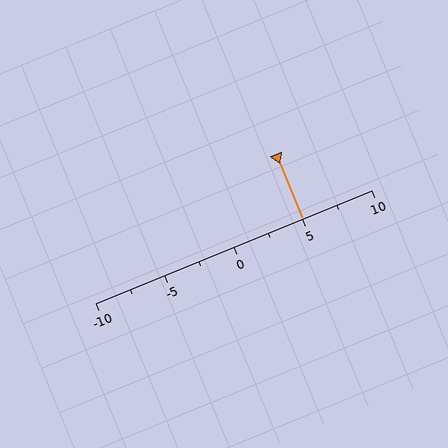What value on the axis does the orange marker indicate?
The marker indicates approximately 5.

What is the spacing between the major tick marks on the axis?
The major ticks are spaced 5 apart.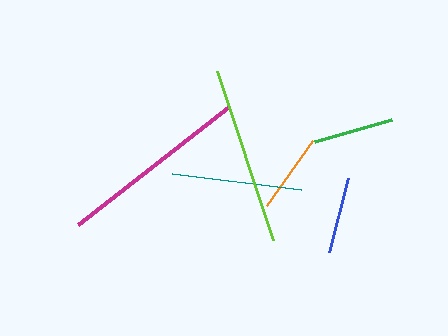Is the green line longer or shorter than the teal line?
The teal line is longer than the green line.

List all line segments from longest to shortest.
From longest to shortest: magenta, lime, teal, green, orange, blue.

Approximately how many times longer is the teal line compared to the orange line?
The teal line is approximately 1.6 times the length of the orange line.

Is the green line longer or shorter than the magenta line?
The magenta line is longer than the green line.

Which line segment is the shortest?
The blue line is the shortest at approximately 77 pixels.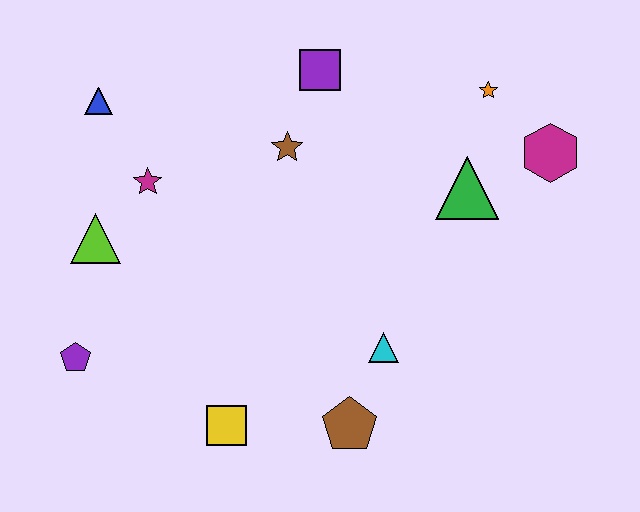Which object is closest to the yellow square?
The brown pentagon is closest to the yellow square.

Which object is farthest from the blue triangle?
The magenta hexagon is farthest from the blue triangle.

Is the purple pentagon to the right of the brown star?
No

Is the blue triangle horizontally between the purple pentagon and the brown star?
Yes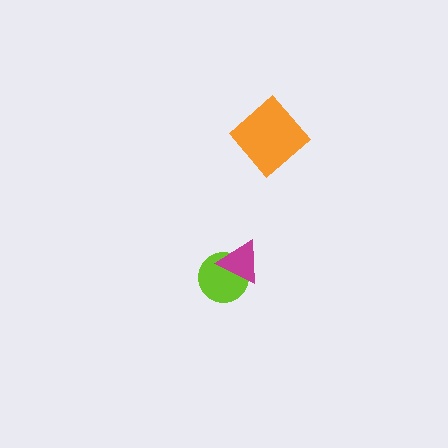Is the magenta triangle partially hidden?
No, no other shape covers it.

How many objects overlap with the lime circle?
1 object overlaps with the lime circle.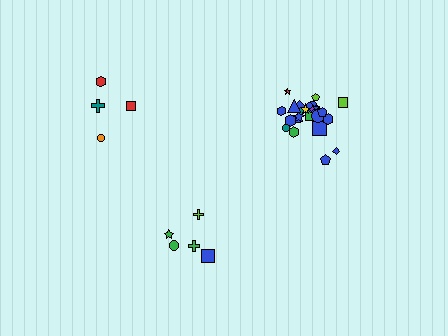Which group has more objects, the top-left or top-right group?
The top-right group.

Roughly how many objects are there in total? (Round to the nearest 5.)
Roughly 35 objects in total.